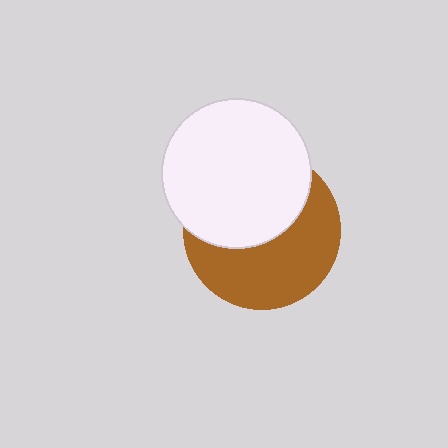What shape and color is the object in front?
The object in front is a white circle.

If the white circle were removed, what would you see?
You would see the complete brown circle.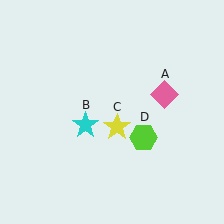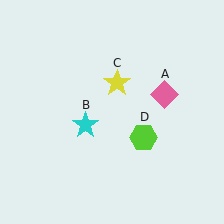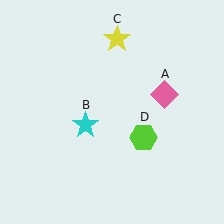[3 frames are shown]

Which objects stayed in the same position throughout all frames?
Pink diamond (object A) and cyan star (object B) and lime hexagon (object D) remained stationary.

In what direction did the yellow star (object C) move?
The yellow star (object C) moved up.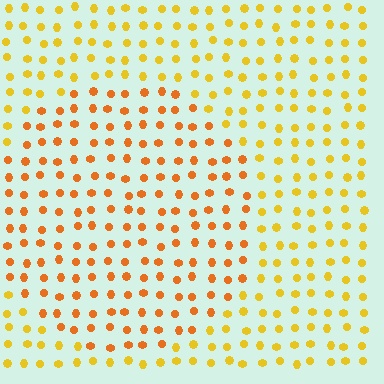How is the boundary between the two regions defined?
The boundary is defined purely by a slight shift in hue (about 26 degrees). Spacing, size, and orientation are identical on both sides.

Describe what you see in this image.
The image is filled with small yellow elements in a uniform arrangement. A circle-shaped region is visible where the elements are tinted to a slightly different hue, forming a subtle color boundary.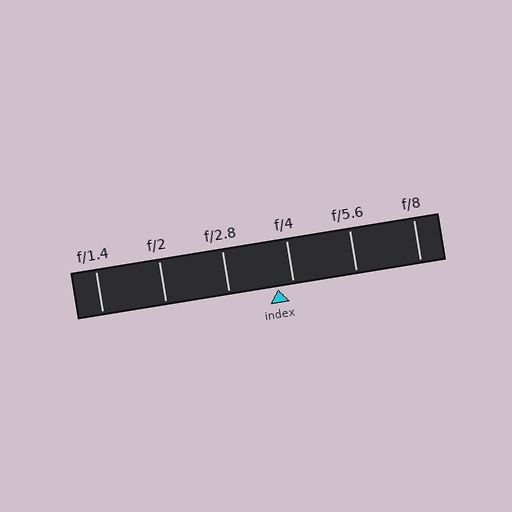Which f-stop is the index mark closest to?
The index mark is closest to f/4.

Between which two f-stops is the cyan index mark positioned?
The index mark is between f/2.8 and f/4.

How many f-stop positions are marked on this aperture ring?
There are 6 f-stop positions marked.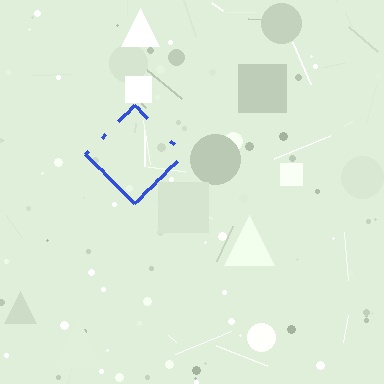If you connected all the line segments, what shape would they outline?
They would outline a diamond.